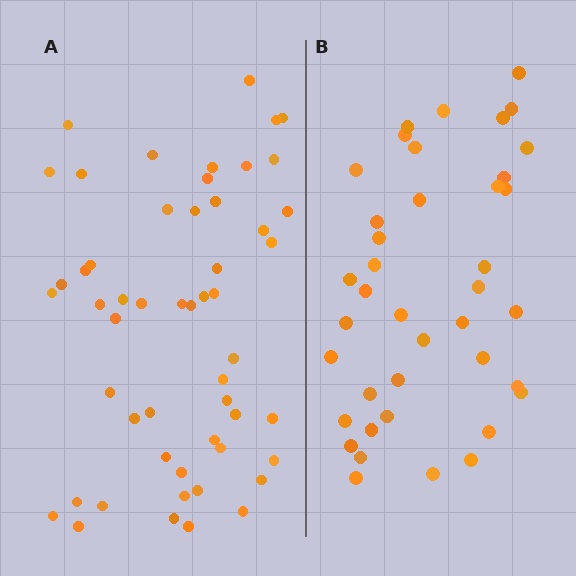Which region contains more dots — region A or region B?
Region A (the left region) has more dots.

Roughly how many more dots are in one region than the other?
Region A has approximately 15 more dots than region B.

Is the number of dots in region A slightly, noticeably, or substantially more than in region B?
Region A has noticeably more, but not dramatically so. The ratio is roughly 1.3 to 1.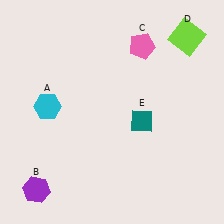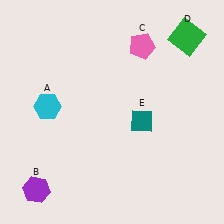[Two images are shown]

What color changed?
The square (D) changed from lime in Image 1 to green in Image 2.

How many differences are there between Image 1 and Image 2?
There is 1 difference between the two images.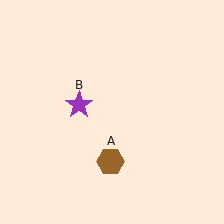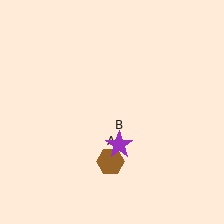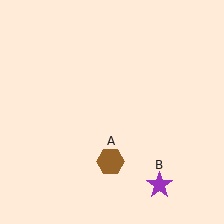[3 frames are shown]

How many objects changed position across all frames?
1 object changed position: purple star (object B).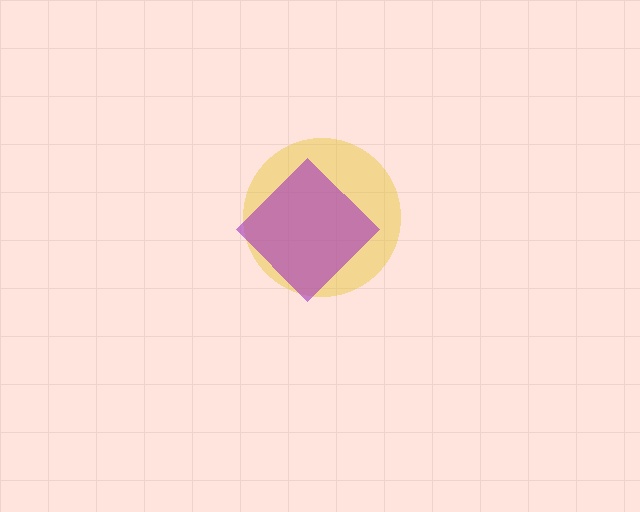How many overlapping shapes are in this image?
There are 2 overlapping shapes in the image.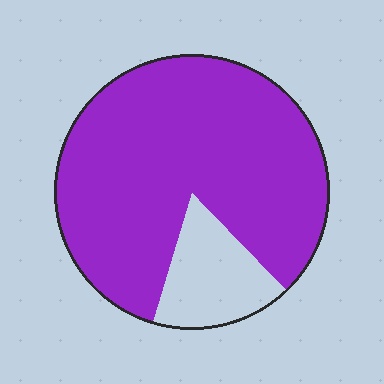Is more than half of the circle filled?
Yes.